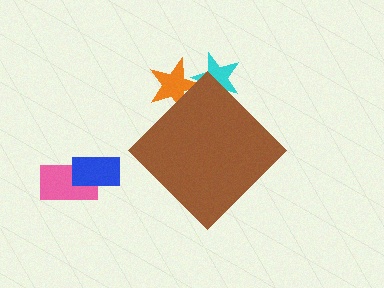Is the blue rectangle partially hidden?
No, the blue rectangle is fully visible.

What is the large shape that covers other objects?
A brown diamond.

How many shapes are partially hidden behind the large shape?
2 shapes are partially hidden.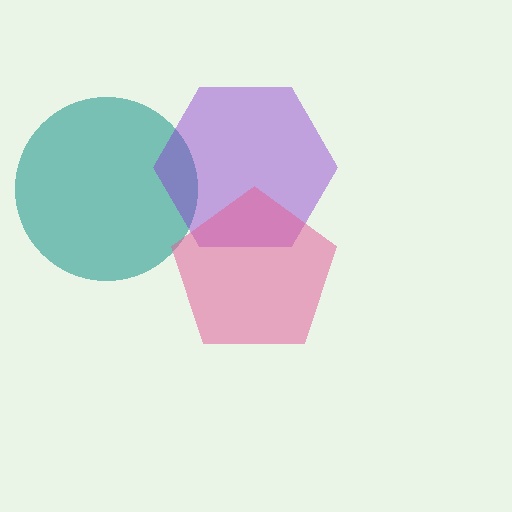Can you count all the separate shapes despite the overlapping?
Yes, there are 3 separate shapes.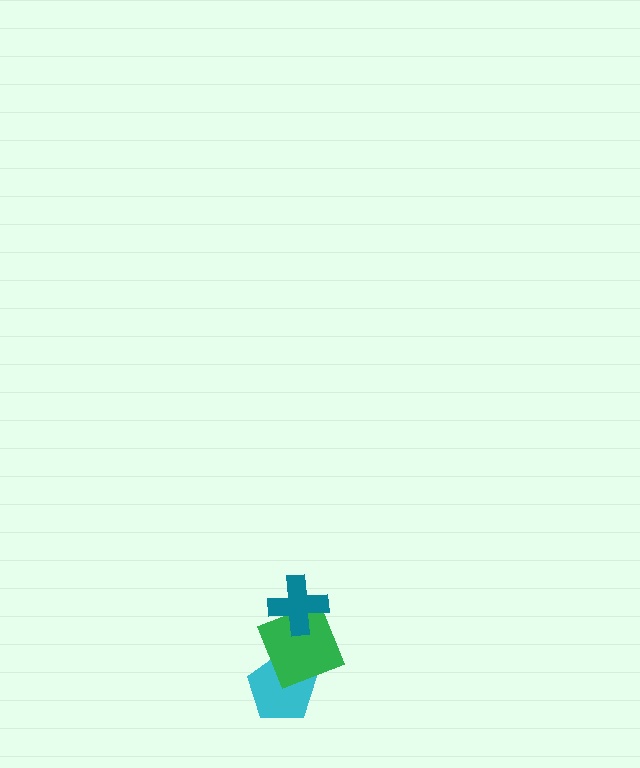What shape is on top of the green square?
The teal cross is on top of the green square.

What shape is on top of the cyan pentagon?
The green square is on top of the cyan pentagon.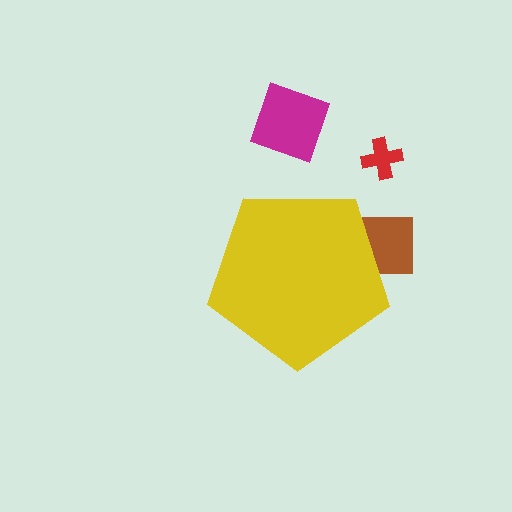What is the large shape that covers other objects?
A yellow pentagon.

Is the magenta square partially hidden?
No, the magenta square is fully visible.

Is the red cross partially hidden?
No, the red cross is fully visible.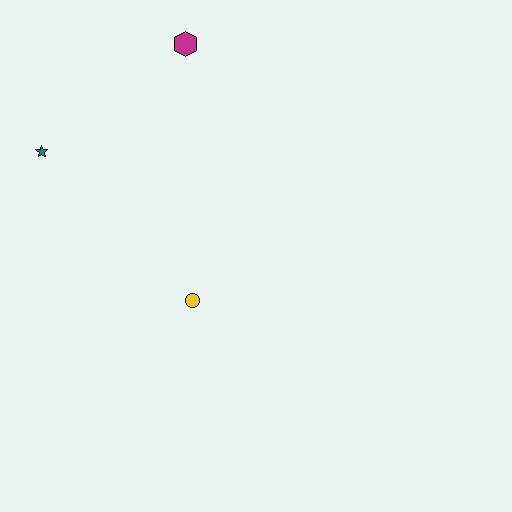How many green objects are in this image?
There are no green objects.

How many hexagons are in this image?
There is 1 hexagon.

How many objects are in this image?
There are 3 objects.